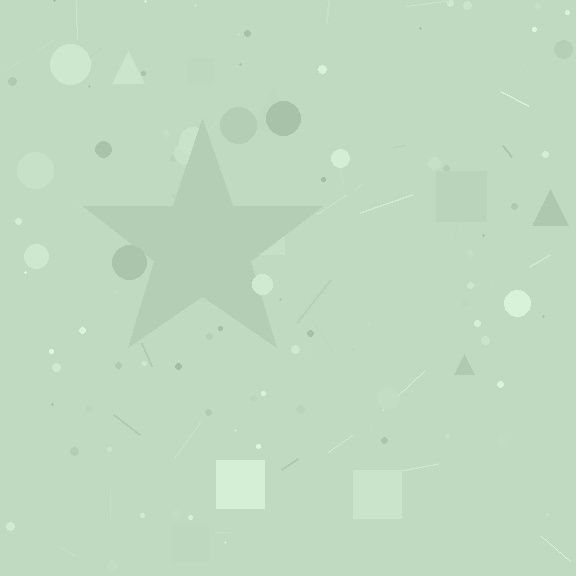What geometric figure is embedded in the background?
A star is embedded in the background.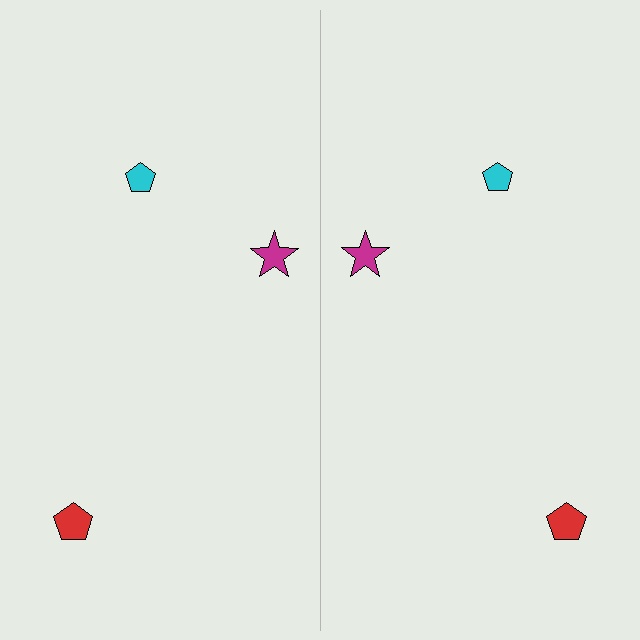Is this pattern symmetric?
Yes, this pattern has bilateral (reflection) symmetry.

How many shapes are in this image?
There are 6 shapes in this image.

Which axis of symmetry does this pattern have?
The pattern has a vertical axis of symmetry running through the center of the image.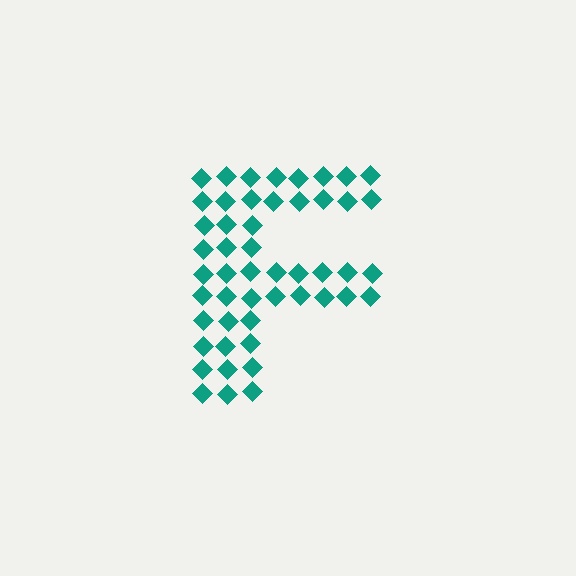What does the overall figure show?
The overall figure shows the letter F.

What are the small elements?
The small elements are diamonds.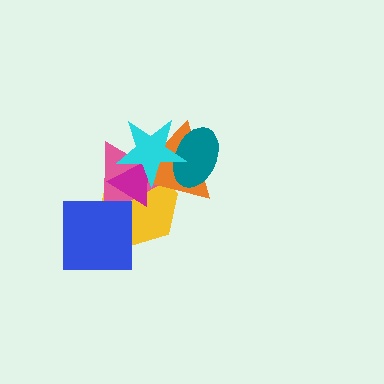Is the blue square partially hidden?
No, no other shape covers it.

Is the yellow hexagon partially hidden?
Yes, it is partially covered by another shape.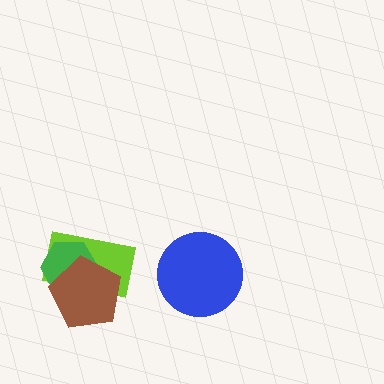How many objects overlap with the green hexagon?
2 objects overlap with the green hexagon.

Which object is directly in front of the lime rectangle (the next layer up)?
The green hexagon is directly in front of the lime rectangle.